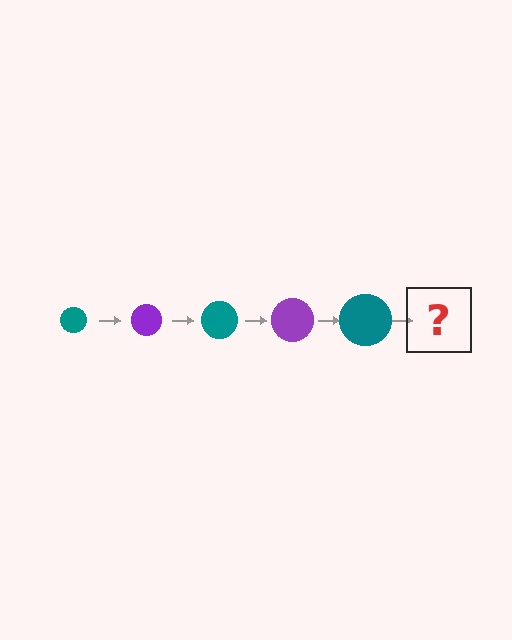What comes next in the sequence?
The next element should be a purple circle, larger than the previous one.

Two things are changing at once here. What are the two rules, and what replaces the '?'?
The two rules are that the circle grows larger each step and the color cycles through teal and purple. The '?' should be a purple circle, larger than the previous one.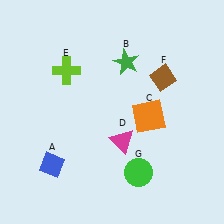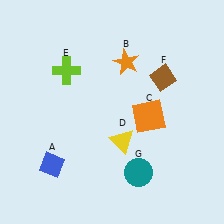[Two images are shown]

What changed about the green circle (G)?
In Image 1, G is green. In Image 2, it changed to teal.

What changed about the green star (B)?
In Image 1, B is green. In Image 2, it changed to orange.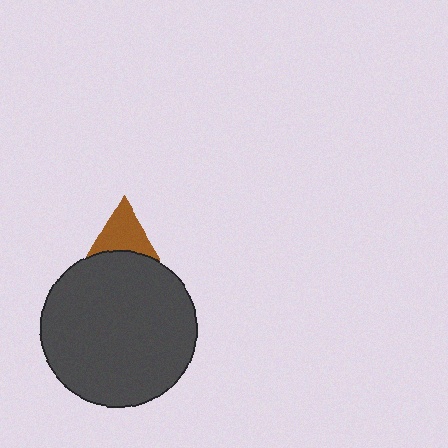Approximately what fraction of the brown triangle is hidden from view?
Roughly 43% of the brown triangle is hidden behind the dark gray circle.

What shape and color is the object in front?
The object in front is a dark gray circle.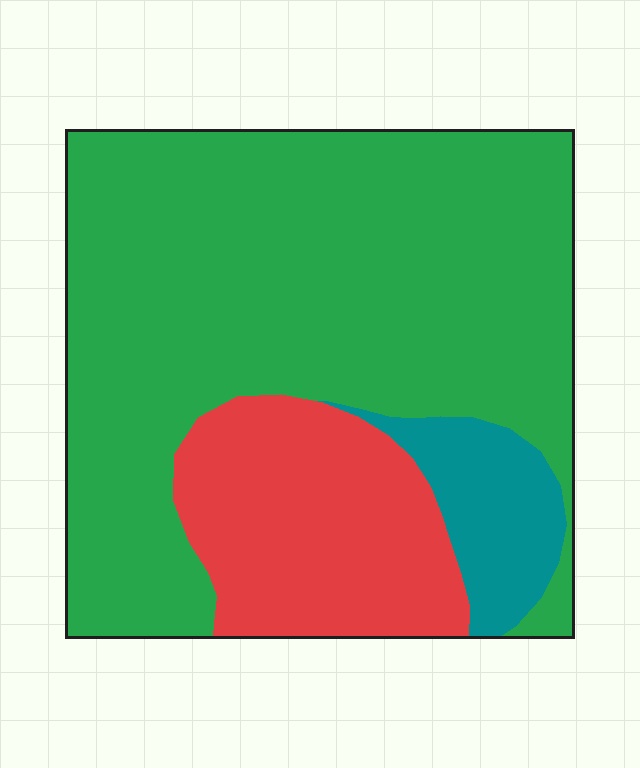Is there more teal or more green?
Green.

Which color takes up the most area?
Green, at roughly 70%.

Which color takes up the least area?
Teal, at roughly 10%.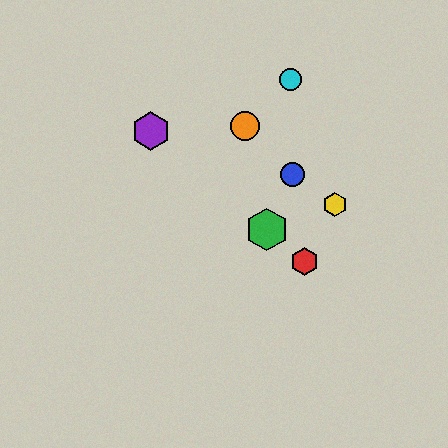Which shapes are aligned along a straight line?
The red hexagon, the green hexagon, the purple hexagon are aligned along a straight line.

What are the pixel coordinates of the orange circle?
The orange circle is at (245, 126).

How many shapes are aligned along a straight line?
3 shapes (the red hexagon, the green hexagon, the purple hexagon) are aligned along a straight line.